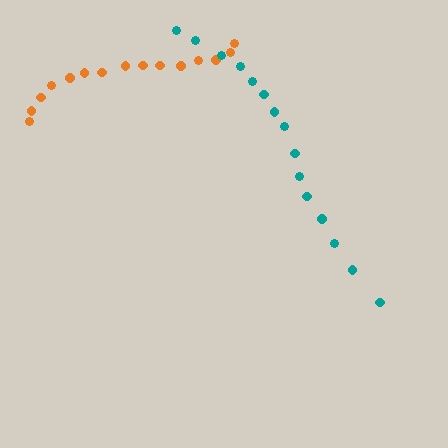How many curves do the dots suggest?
There are 2 distinct paths.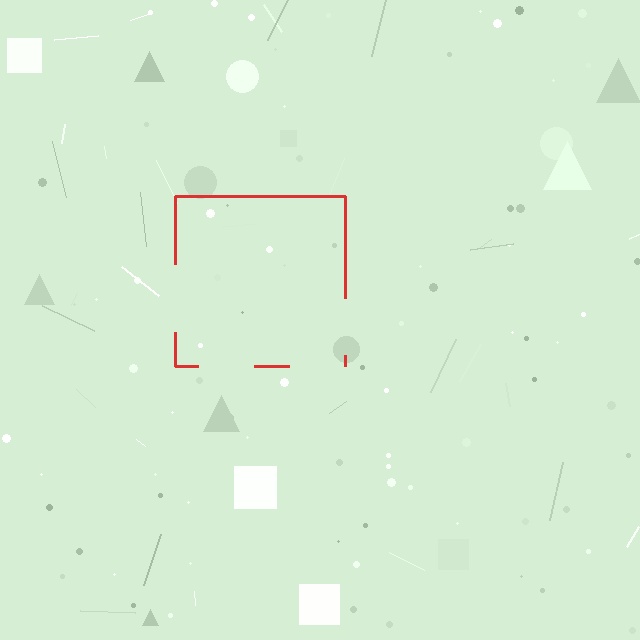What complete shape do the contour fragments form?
The contour fragments form a square.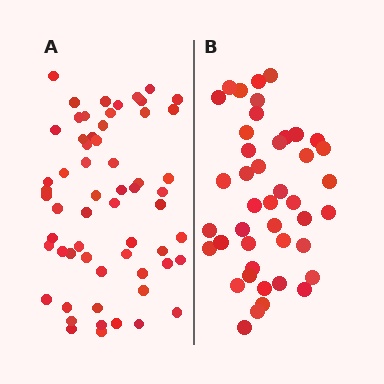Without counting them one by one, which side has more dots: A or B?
Region A (the left region) has more dots.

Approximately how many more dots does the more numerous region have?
Region A has approximately 15 more dots than region B.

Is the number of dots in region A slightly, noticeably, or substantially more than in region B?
Region A has noticeably more, but not dramatically so. The ratio is roughly 1.4 to 1.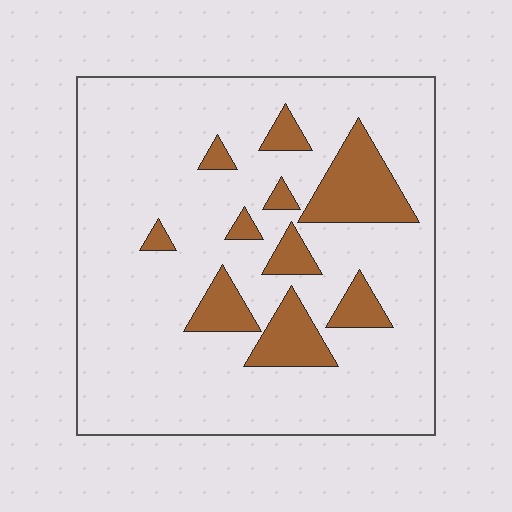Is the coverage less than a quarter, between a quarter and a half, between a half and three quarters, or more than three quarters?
Less than a quarter.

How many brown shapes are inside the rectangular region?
10.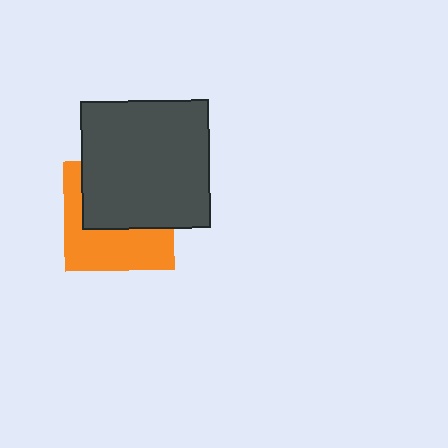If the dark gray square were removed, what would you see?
You would see the complete orange square.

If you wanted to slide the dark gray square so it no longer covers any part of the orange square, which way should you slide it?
Slide it up — that is the most direct way to separate the two shapes.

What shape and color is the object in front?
The object in front is a dark gray square.